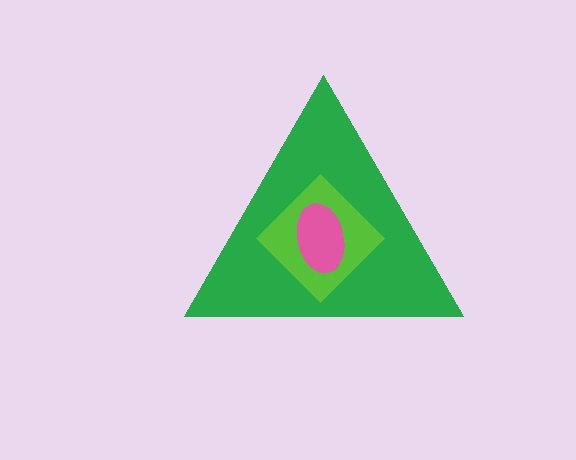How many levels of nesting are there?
3.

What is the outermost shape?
The green triangle.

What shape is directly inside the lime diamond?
The pink ellipse.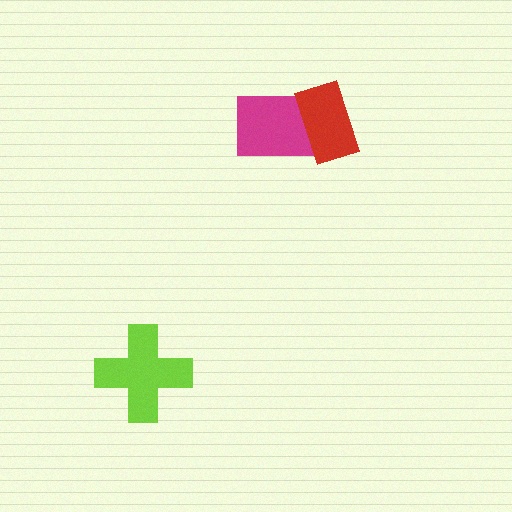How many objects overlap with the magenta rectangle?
1 object overlaps with the magenta rectangle.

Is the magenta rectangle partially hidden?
Yes, it is partially covered by another shape.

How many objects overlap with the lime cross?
0 objects overlap with the lime cross.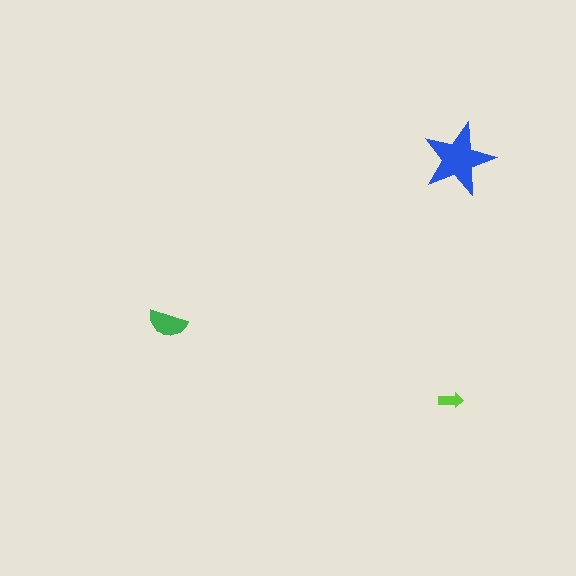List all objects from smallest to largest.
The lime arrow, the green semicircle, the blue star.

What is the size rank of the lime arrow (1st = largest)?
3rd.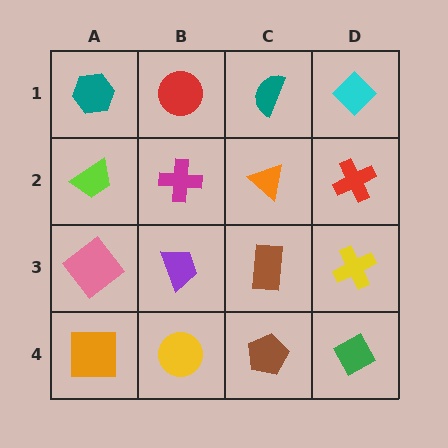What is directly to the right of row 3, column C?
A yellow cross.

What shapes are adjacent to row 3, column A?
A lime trapezoid (row 2, column A), an orange square (row 4, column A), a purple trapezoid (row 3, column B).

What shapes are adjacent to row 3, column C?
An orange triangle (row 2, column C), a brown pentagon (row 4, column C), a purple trapezoid (row 3, column B), a yellow cross (row 3, column D).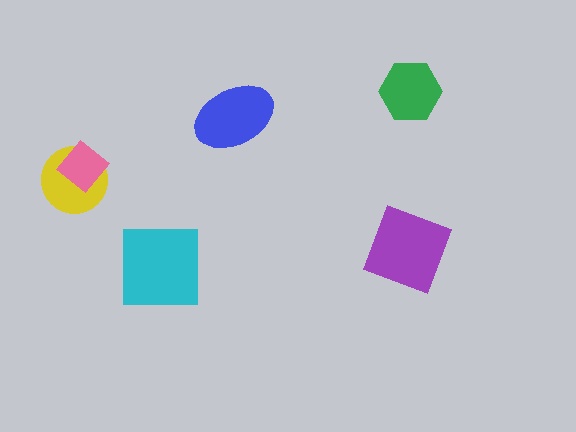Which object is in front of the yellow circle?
The pink diamond is in front of the yellow circle.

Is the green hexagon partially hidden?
No, no other shape covers it.